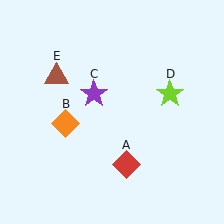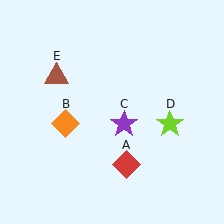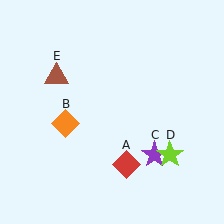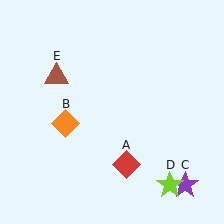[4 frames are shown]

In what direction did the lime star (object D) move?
The lime star (object D) moved down.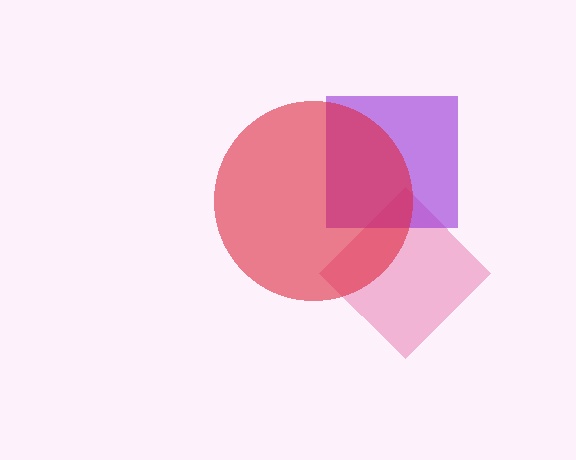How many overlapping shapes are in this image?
There are 3 overlapping shapes in the image.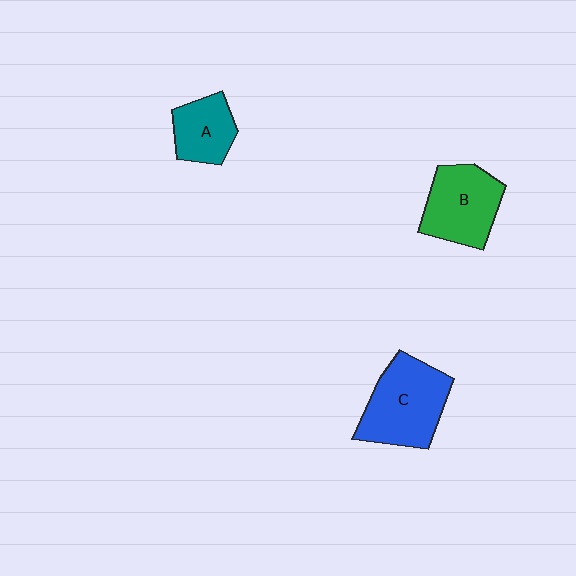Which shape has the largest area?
Shape C (blue).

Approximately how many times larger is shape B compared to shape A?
Approximately 1.5 times.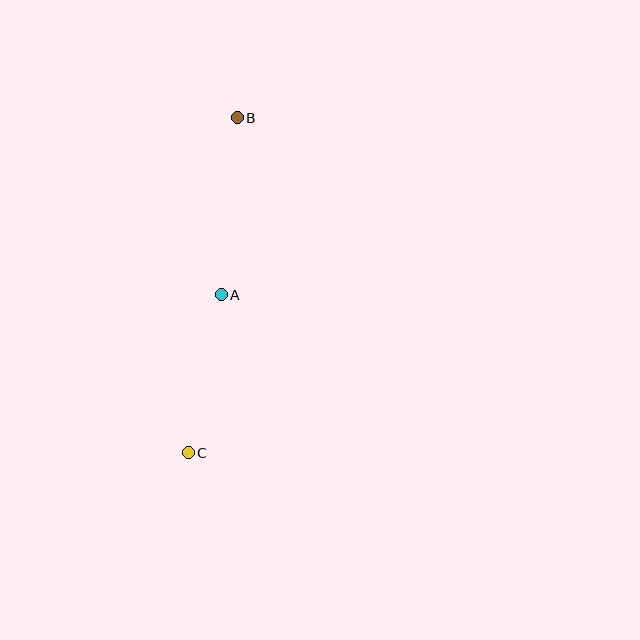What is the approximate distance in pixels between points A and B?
The distance between A and B is approximately 178 pixels.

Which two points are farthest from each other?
Points B and C are farthest from each other.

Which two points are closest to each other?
Points A and C are closest to each other.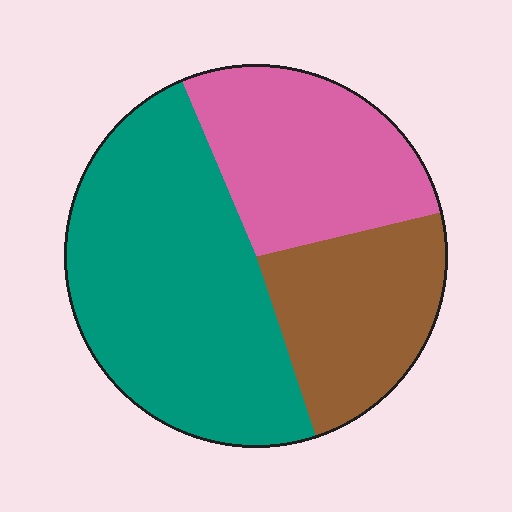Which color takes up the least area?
Brown, at roughly 25%.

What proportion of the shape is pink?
Pink takes up about one quarter (1/4) of the shape.